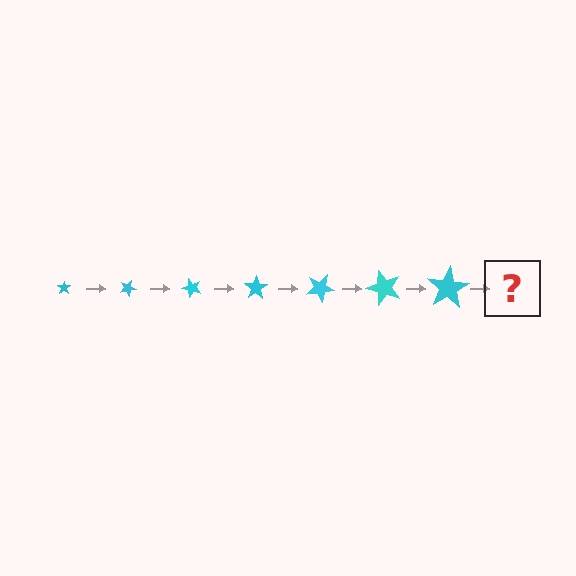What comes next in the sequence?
The next element should be a star, larger than the previous one and rotated 175 degrees from the start.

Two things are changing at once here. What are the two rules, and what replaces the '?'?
The two rules are that the star grows larger each step and it rotates 25 degrees each step. The '?' should be a star, larger than the previous one and rotated 175 degrees from the start.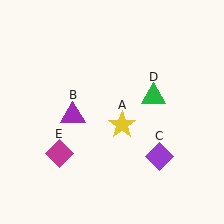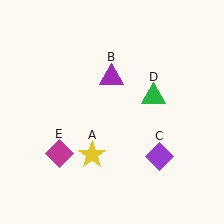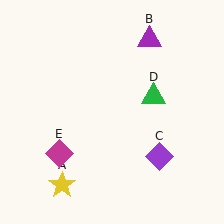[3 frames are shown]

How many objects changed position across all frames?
2 objects changed position: yellow star (object A), purple triangle (object B).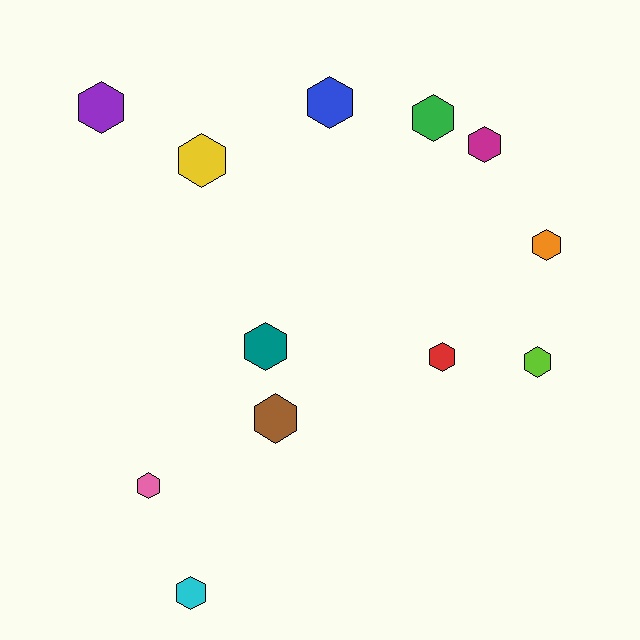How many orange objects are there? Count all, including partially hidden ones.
There is 1 orange object.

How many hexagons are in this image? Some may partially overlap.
There are 12 hexagons.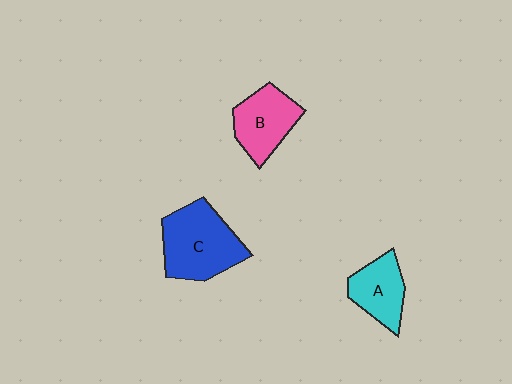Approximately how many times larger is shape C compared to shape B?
Approximately 1.4 times.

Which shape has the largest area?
Shape C (blue).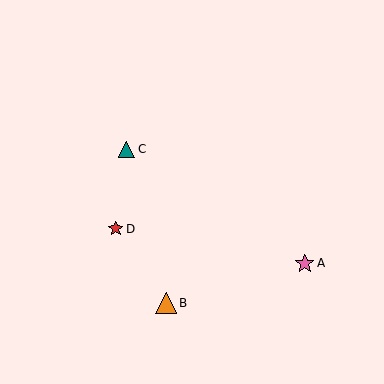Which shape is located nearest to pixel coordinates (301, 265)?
The pink star (labeled A) at (305, 263) is nearest to that location.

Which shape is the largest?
The orange triangle (labeled B) is the largest.